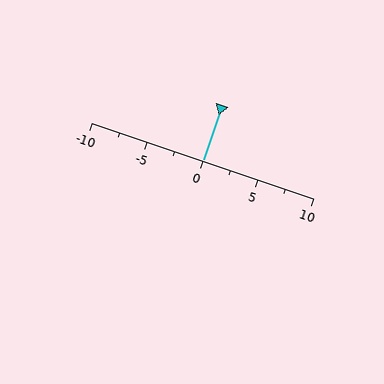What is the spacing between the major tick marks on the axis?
The major ticks are spaced 5 apart.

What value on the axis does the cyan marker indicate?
The marker indicates approximately 0.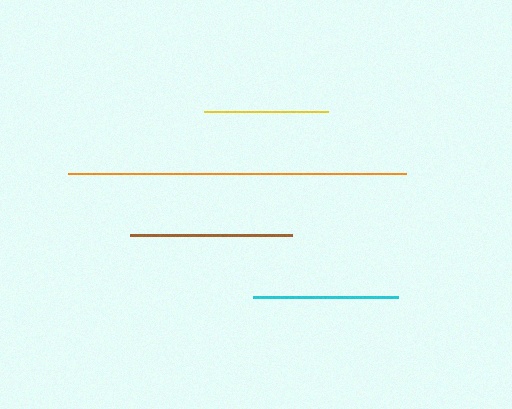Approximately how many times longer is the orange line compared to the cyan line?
The orange line is approximately 2.3 times the length of the cyan line.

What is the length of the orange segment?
The orange segment is approximately 338 pixels long.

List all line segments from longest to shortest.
From longest to shortest: orange, brown, cyan, yellow.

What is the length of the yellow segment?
The yellow segment is approximately 124 pixels long.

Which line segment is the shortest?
The yellow line is the shortest at approximately 124 pixels.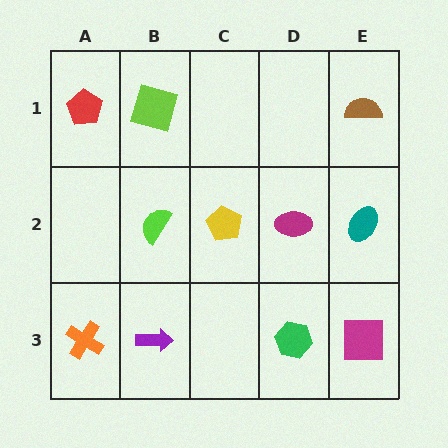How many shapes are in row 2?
4 shapes.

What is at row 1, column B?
A lime square.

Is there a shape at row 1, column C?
No, that cell is empty.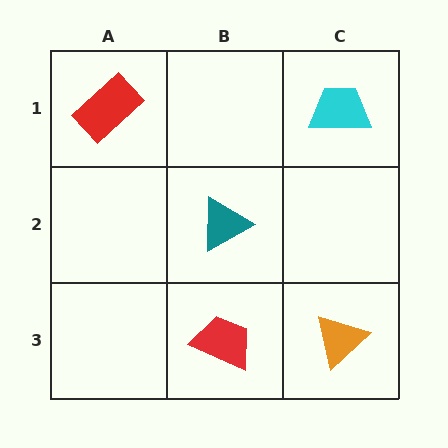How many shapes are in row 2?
1 shape.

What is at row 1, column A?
A red rectangle.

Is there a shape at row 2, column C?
No, that cell is empty.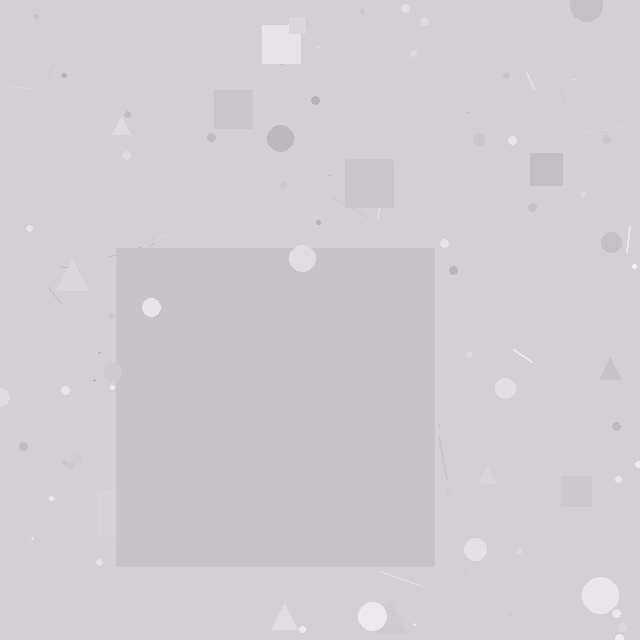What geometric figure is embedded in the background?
A square is embedded in the background.